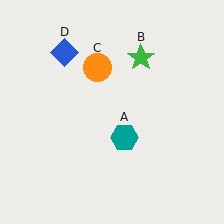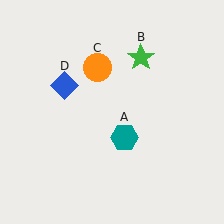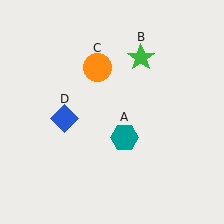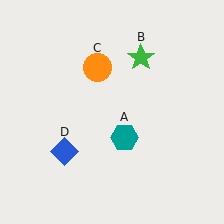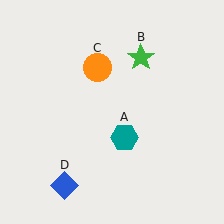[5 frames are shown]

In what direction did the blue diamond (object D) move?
The blue diamond (object D) moved down.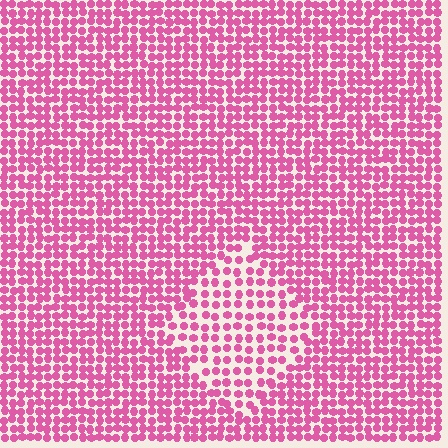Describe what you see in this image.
The image contains small pink elements arranged at two different densities. A diamond-shaped region is visible where the elements are less densely packed than the surrounding area.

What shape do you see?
I see a diamond.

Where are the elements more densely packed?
The elements are more densely packed outside the diamond boundary.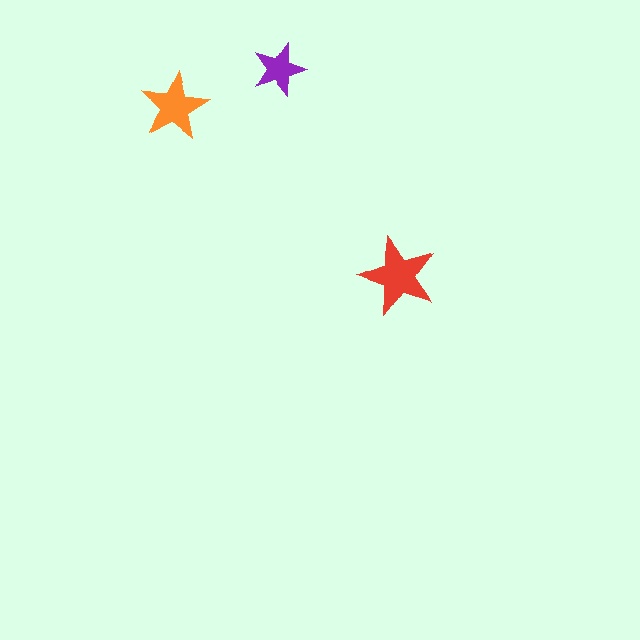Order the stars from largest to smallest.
the red one, the orange one, the purple one.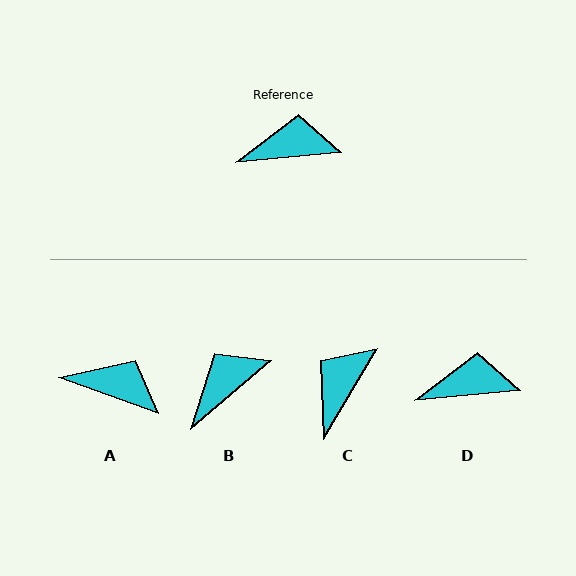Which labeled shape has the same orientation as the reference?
D.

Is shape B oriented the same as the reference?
No, it is off by about 35 degrees.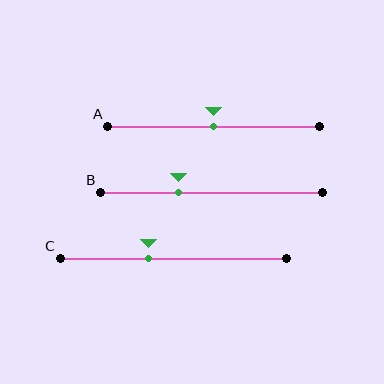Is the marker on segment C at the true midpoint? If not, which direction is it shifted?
No, the marker on segment C is shifted to the left by about 11% of the segment length.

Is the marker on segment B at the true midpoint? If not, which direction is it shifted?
No, the marker on segment B is shifted to the left by about 15% of the segment length.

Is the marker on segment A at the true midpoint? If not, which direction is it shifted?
Yes, the marker on segment A is at the true midpoint.